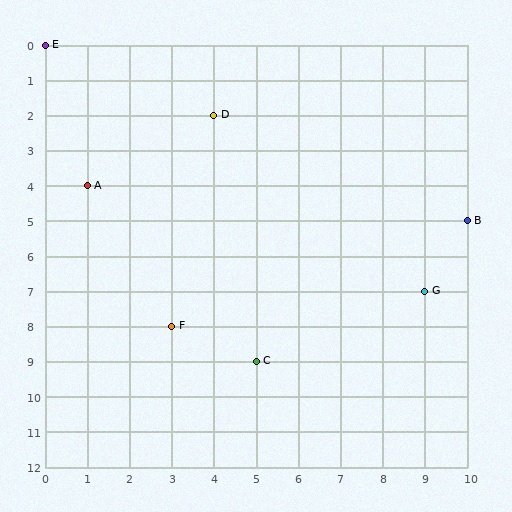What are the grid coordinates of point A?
Point A is at grid coordinates (1, 4).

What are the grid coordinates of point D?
Point D is at grid coordinates (4, 2).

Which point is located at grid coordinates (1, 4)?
Point A is at (1, 4).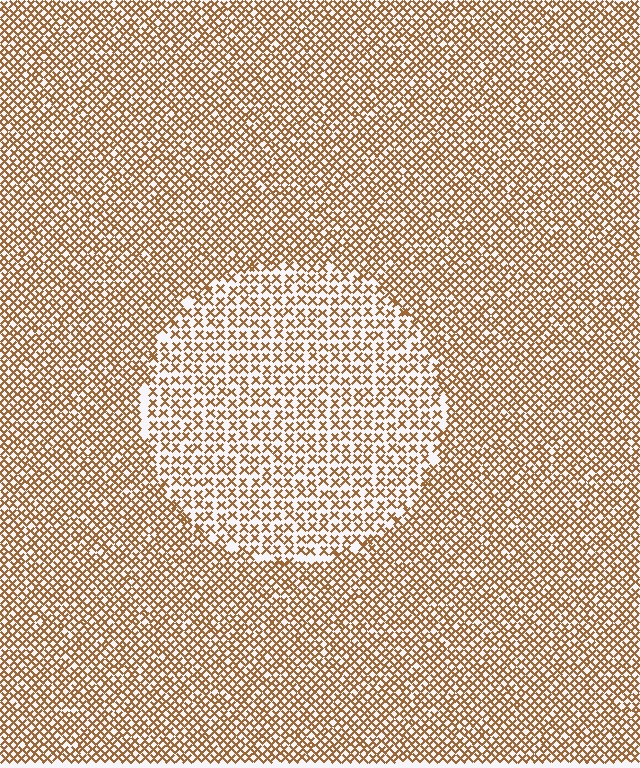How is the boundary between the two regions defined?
The boundary is defined by a change in element density (approximately 1.7x ratio). All elements are the same color, size, and shape.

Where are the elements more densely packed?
The elements are more densely packed outside the circle boundary.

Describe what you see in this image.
The image contains small brown elements arranged at two different densities. A circle-shaped region is visible where the elements are less densely packed than the surrounding area.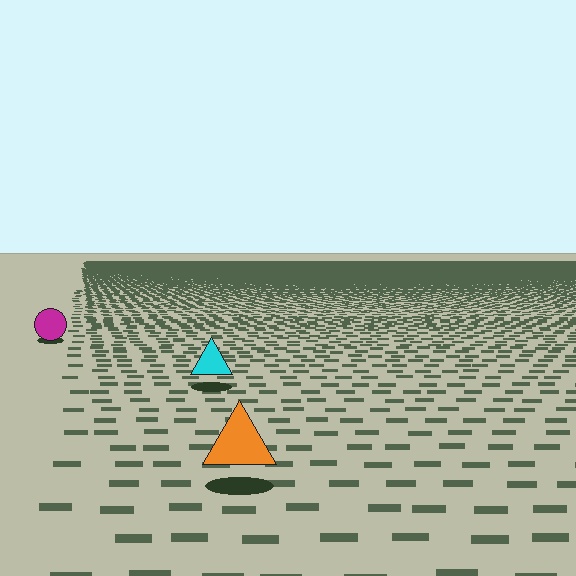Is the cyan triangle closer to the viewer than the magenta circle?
Yes. The cyan triangle is closer — you can tell from the texture gradient: the ground texture is coarser near it.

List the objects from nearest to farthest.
From nearest to farthest: the orange triangle, the cyan triangle, the magenta circle.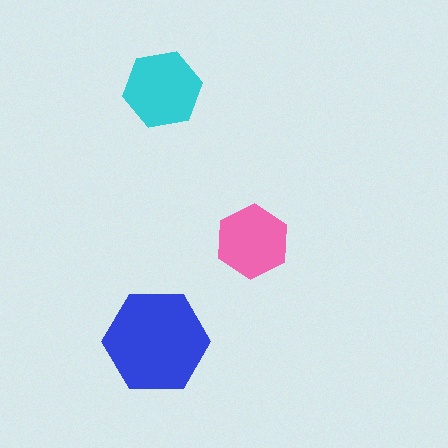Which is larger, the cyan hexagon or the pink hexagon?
The cyan one.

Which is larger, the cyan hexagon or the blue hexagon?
The blue one.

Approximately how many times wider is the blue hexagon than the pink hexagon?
About 1.5 times wider.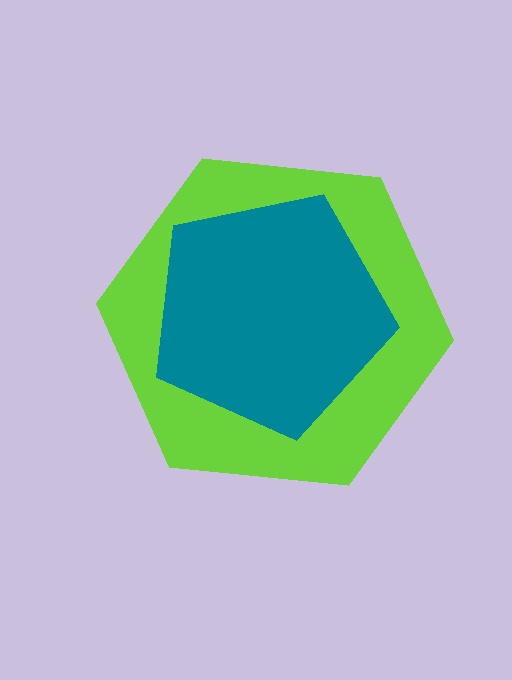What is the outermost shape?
The lime hexagon.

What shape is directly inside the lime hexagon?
The teal pentagon.